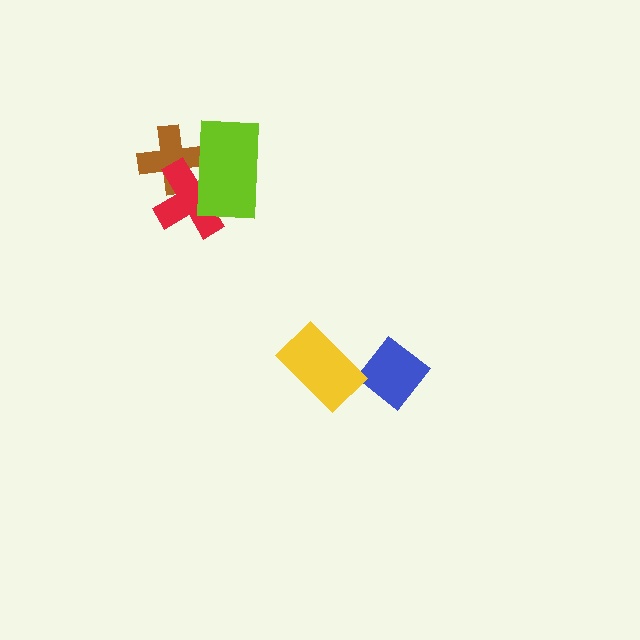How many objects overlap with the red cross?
2 objects overlap with the red cross.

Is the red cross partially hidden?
Yes, it is partially covered by another shape.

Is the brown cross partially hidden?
Yes, it is partially covered by another shape.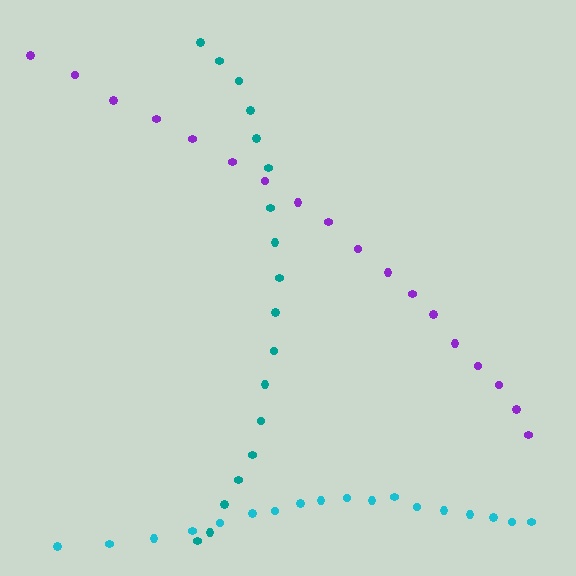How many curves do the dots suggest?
There are 3 distinct paths.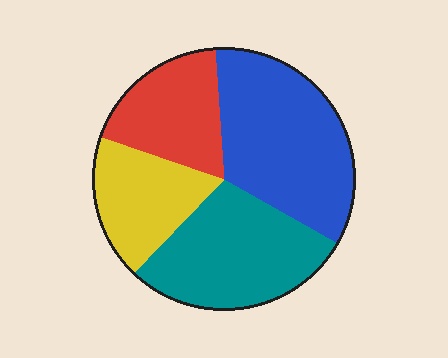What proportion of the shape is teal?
Teal covers 29% of the shape.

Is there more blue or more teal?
Blue.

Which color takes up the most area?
Blue, at roughly 35%.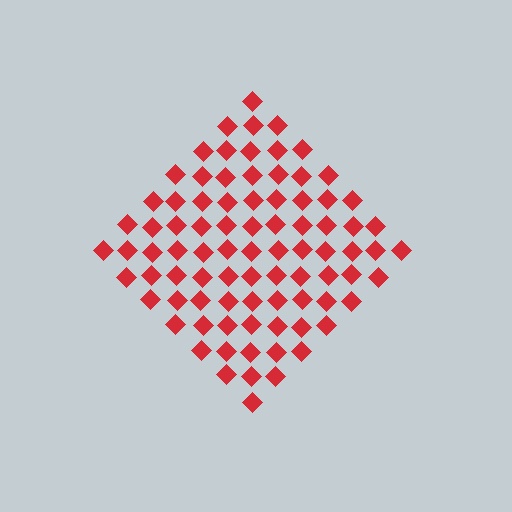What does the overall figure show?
The overall figure shows a diamond.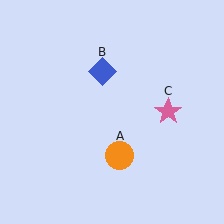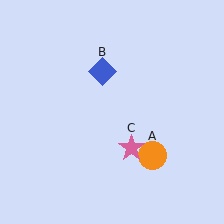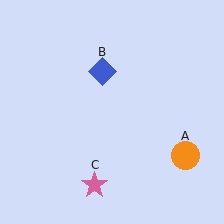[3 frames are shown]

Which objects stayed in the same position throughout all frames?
Blue diamond (object B) remained stationary.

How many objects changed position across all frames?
2 objects changed position: orange circle (object A), pink star (object C).